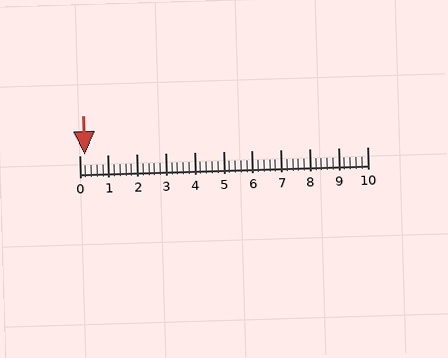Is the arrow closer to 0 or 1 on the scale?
The arrow is closer to 0.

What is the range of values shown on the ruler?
The ruler shows values from 0 to 10.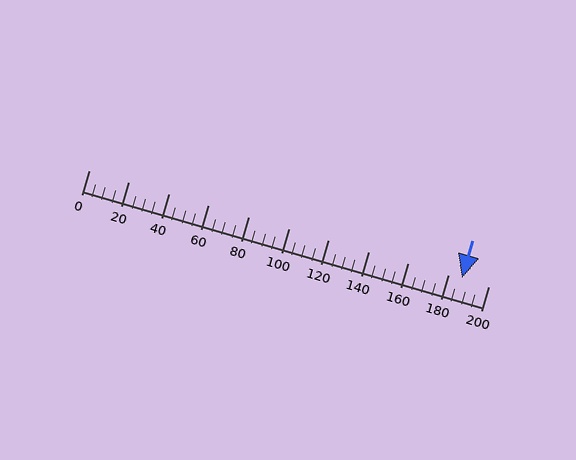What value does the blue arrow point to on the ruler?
The blue arrow points to approximately 187.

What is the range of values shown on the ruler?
The ruler shows values from 0 to 200.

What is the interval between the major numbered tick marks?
The major tick marks are spaced 20 units apart.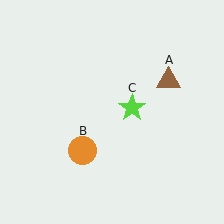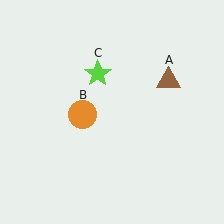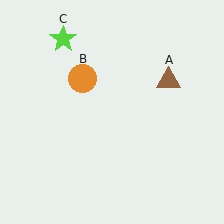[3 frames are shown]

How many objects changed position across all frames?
2 objects changed position: orange circle (object B), lime star (object C).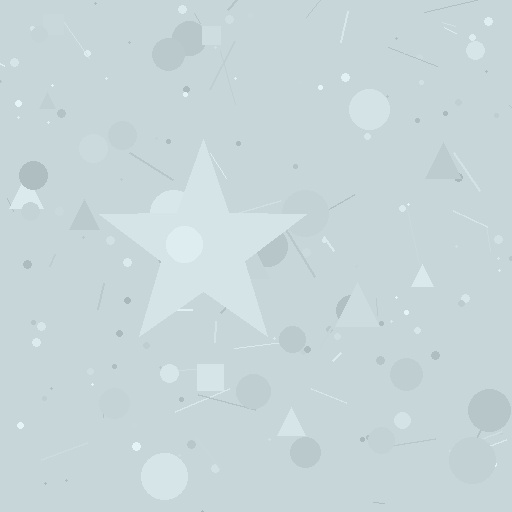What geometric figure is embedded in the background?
A star is embedded in the background.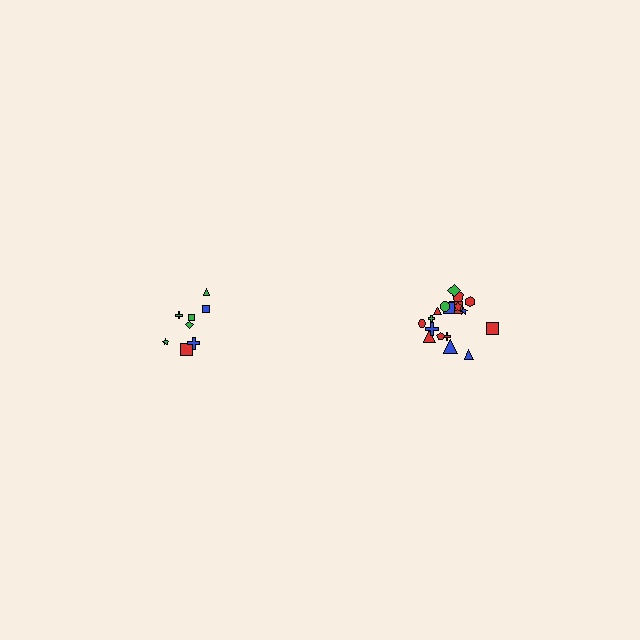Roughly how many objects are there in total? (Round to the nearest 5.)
Roughly 25 objects in total.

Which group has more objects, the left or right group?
The right group.